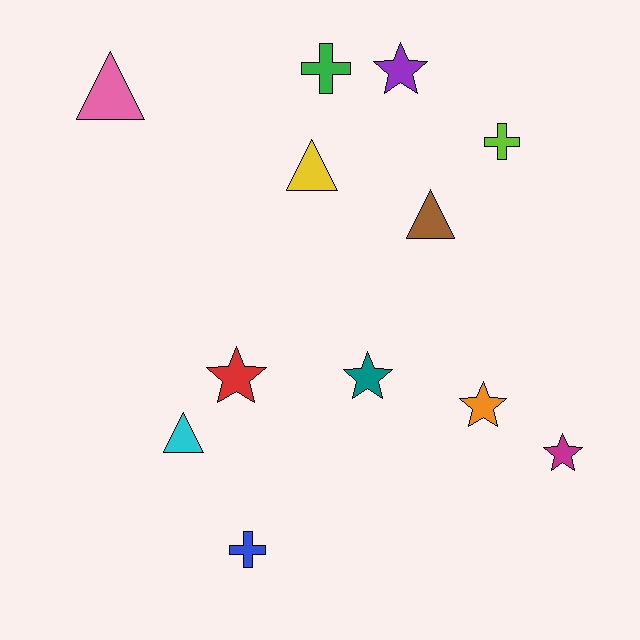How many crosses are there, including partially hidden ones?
There are 3 crosses.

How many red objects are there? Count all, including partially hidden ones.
There is 1 red object.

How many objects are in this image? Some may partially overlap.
There are 12 objects.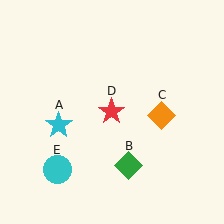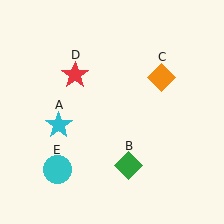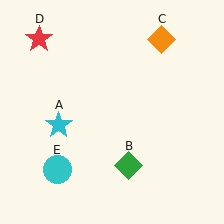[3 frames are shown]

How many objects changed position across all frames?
2 objects changed position: orange diamond (object C), red star (object D).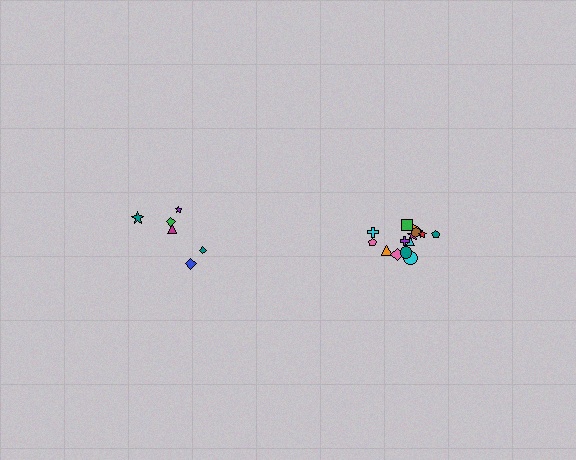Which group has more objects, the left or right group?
The right group.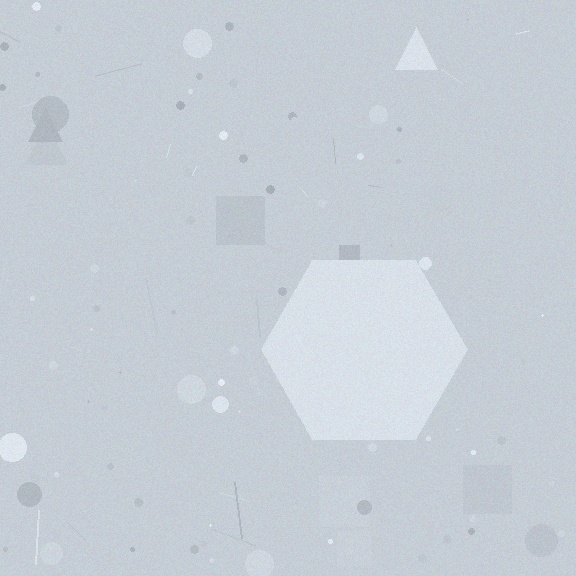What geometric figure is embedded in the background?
A hexagon is embedded in the background.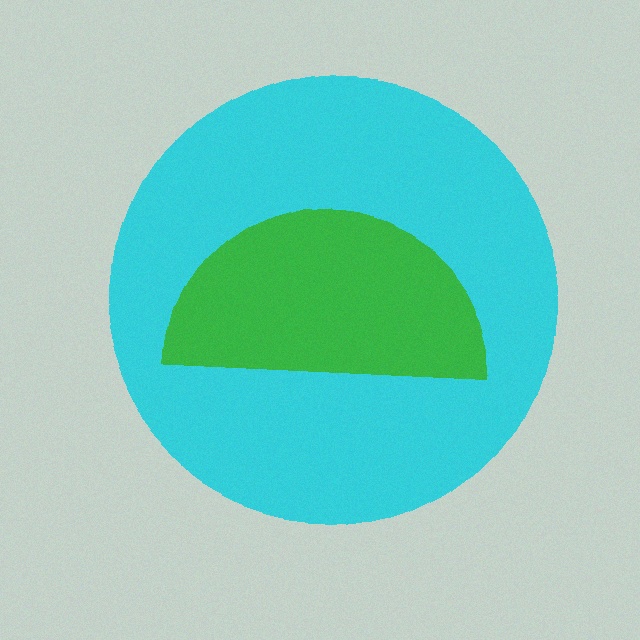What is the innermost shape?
The green semicircle.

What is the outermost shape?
The cyan circle.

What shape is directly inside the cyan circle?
The green semicircle.